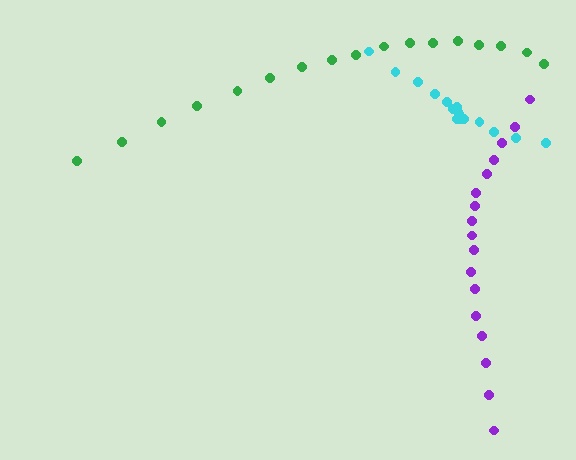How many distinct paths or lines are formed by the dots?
There are 3 distinct paths.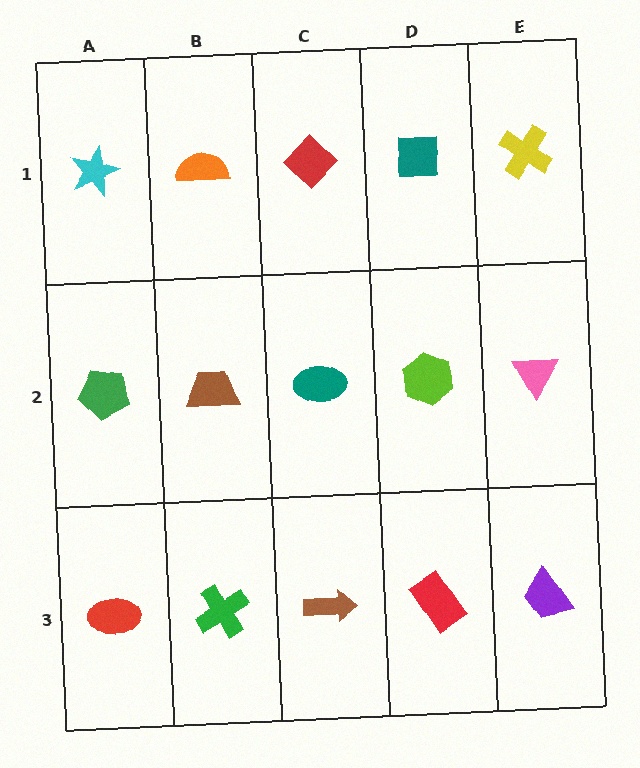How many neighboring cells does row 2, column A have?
3.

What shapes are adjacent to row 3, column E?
A pink triangle (row 2, column E), a red rectangle (row 3, column D).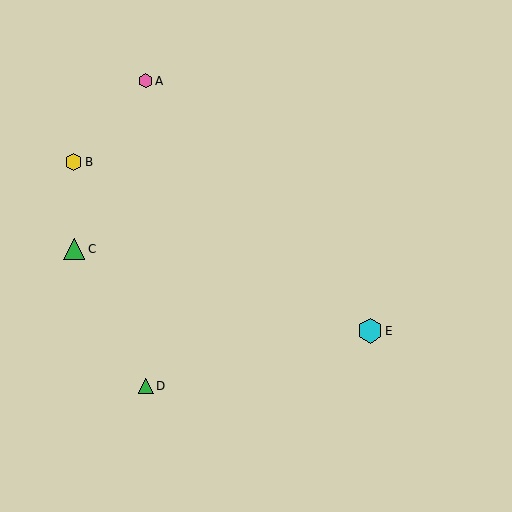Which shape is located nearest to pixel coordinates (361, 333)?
The cyan hexagon (labeled E) at (370, 331) is nearest to that location.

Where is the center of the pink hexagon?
The center of the pink hexagon is at (145, 81).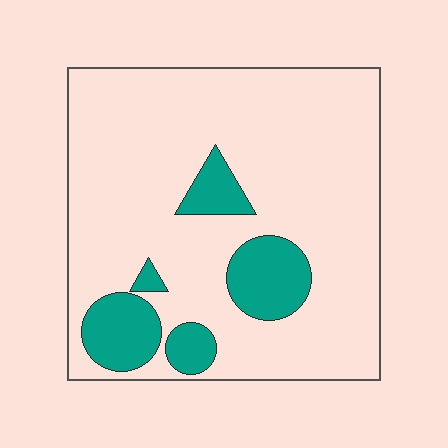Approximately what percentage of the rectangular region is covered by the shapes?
Approximately 15%.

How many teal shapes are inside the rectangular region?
5.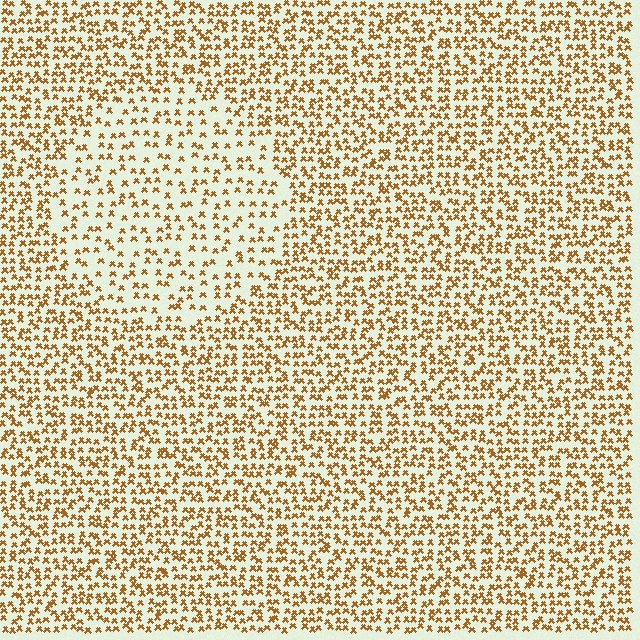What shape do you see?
I see a circle.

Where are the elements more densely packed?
The elements are more densely packed outside the circle boundary.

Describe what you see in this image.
The image contains small brown elements arranged at two different densities. A circle-shaped region is visible where the elements are less densely packed than the surrounding area.